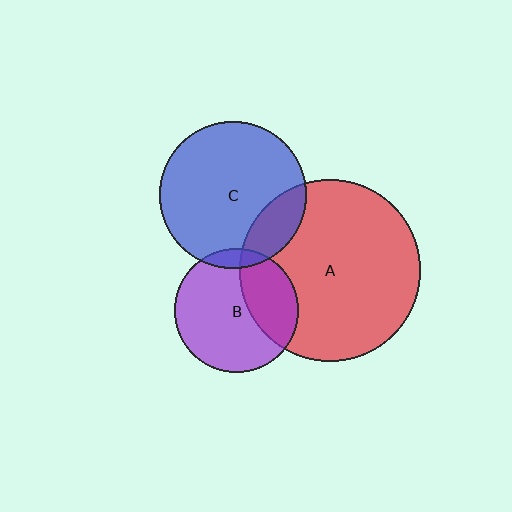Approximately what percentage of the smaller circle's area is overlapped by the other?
Approximately 10%.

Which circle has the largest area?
Circle A (red).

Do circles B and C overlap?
Yes.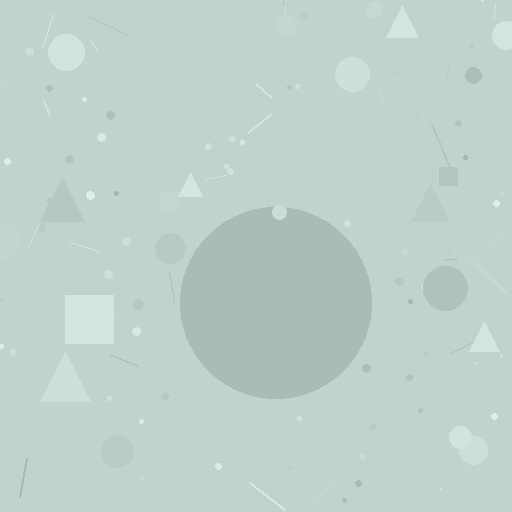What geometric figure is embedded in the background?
A circle is embedded in the background.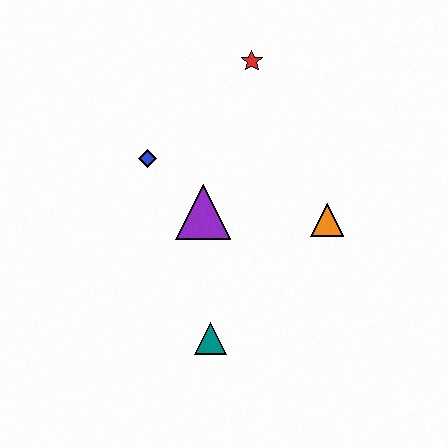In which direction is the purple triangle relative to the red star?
The purple triangle is below the red star.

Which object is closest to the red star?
The blue diamond is closest to the red star.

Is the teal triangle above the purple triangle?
No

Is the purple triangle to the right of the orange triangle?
No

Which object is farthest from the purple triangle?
The red star is farthest from the purple triangle.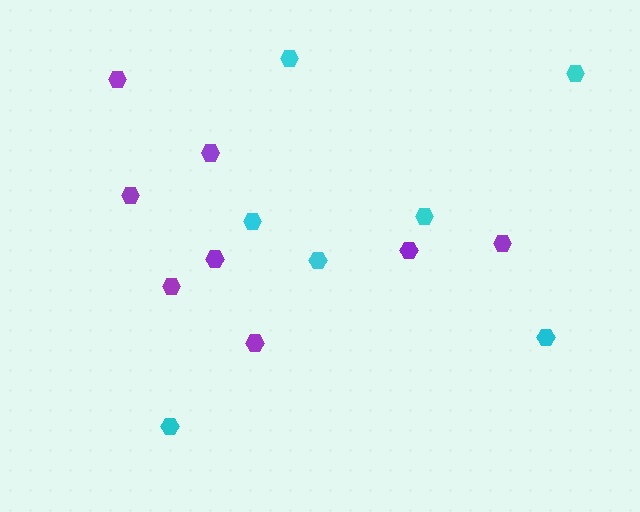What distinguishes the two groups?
There are 2 groups: one group of cyan hexagons (7) and one group of purple hexagons (8).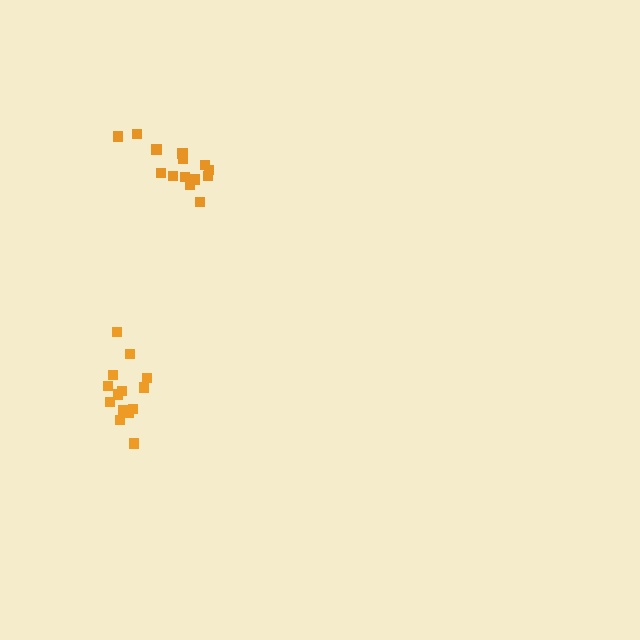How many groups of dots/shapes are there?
There are 2 groups.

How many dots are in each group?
Group 1: 14 dots, Group 2: 14 dots (28 total).